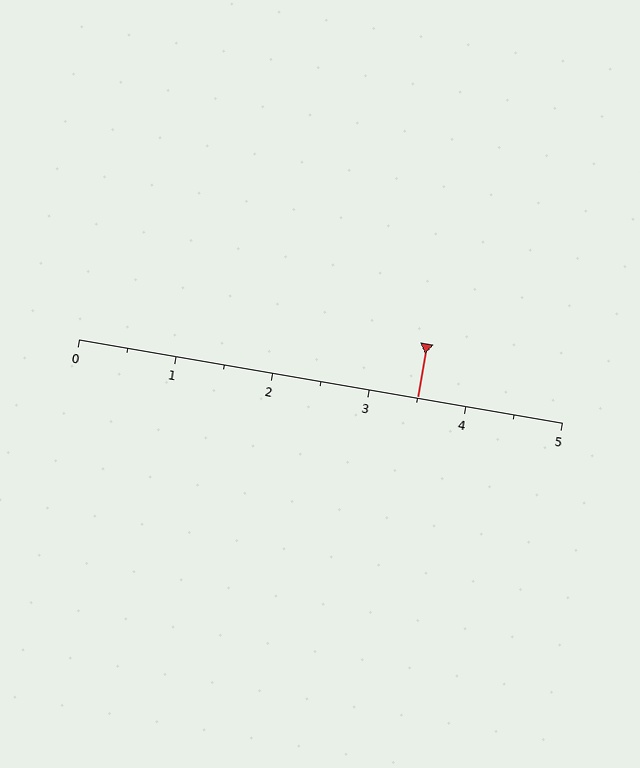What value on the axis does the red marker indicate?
The marker indicates approximately 3.5.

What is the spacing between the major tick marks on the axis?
The major ticks are spaced 1 apart.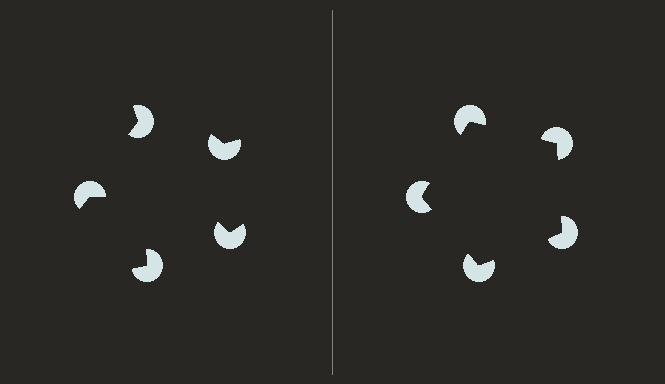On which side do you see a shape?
An illusory pentagon appears on the right side. On the left side the wedge cuts are rotated, so no coherent shape forms.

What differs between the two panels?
The pac-man discs are positioned identically on both sides; only the wedge orientations differ. On the right they align to a pentagon; on the left they are misaligned.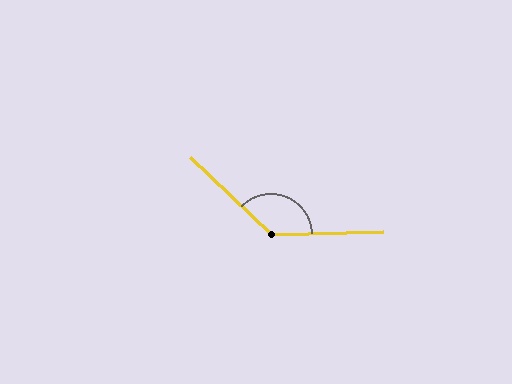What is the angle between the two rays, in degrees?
Approximately 135 degrees.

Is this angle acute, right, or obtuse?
It is obtuse.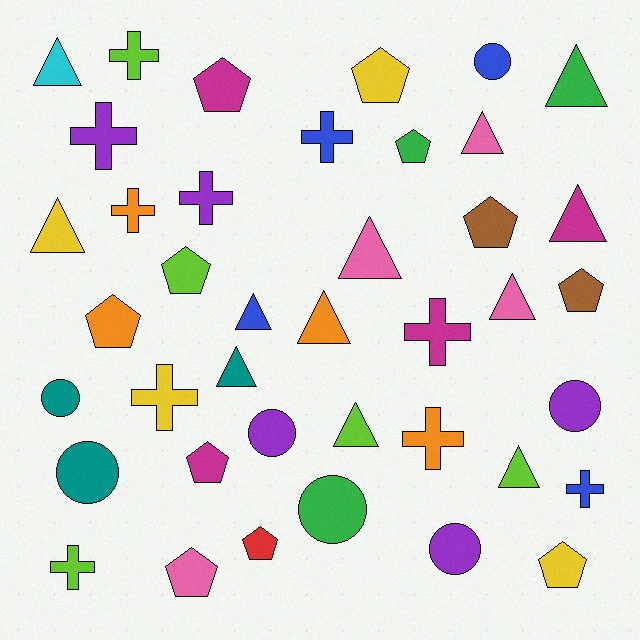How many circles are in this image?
There are 7 circles.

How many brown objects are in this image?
There are 2 brown objects.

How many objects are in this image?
There are 40 objects.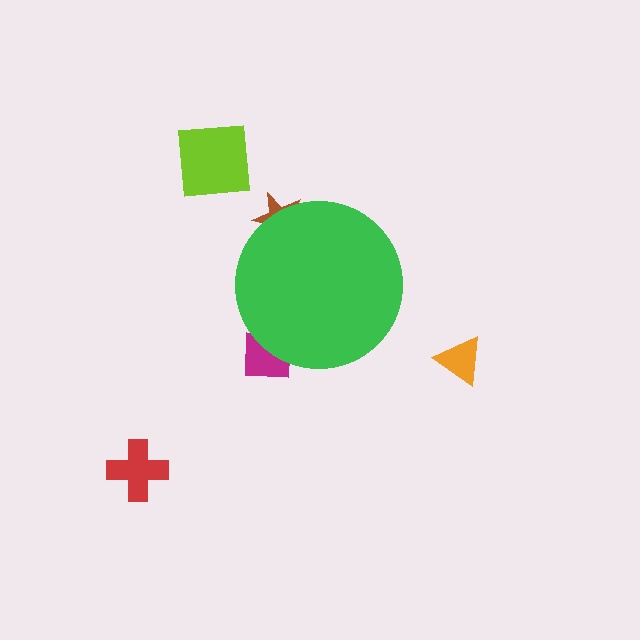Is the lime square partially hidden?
No, the lime square is fully visible.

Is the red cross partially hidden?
No, the red cross is fully visible.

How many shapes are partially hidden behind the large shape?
2 shapes are partially hidden.